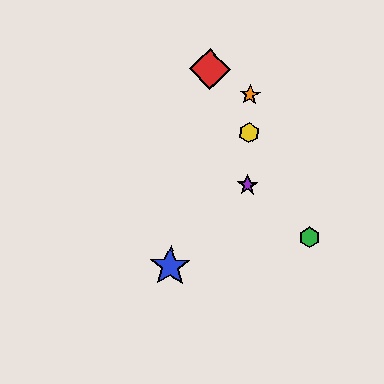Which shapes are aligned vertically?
The yellow hexagon, the purple star, the orange star are aligned vertically.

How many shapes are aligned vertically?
3 shapes (the yellow hexagon, the purple star, the orange star) are aligned vertically.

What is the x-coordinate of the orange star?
The orange star is at x≈250.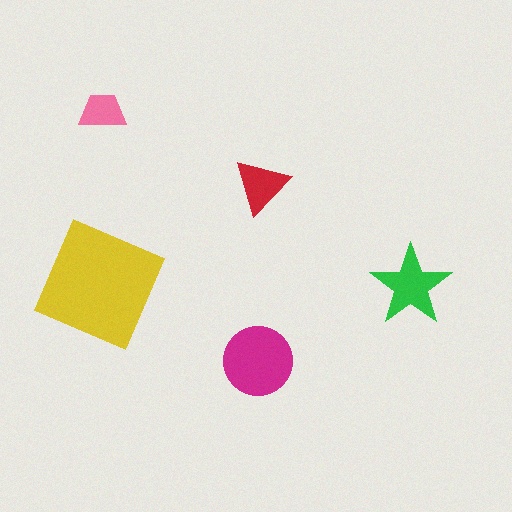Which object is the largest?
The yellow square.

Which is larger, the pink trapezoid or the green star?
The green star.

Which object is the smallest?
The pink trapezoid.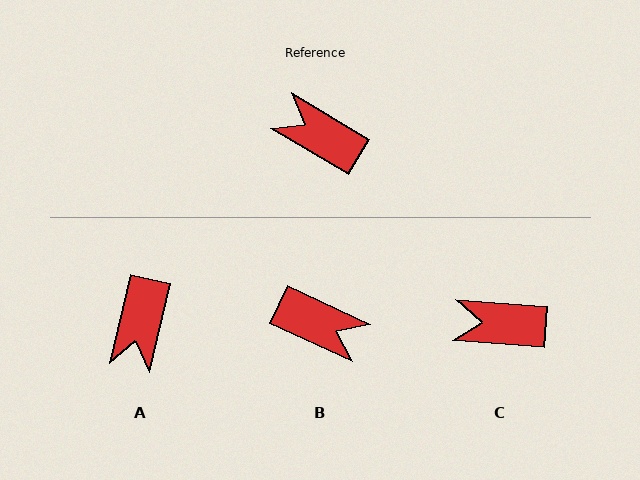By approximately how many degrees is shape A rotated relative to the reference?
Approximately 108 degrees counter-clockwise.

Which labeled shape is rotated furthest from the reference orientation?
B, about 174 degrees away.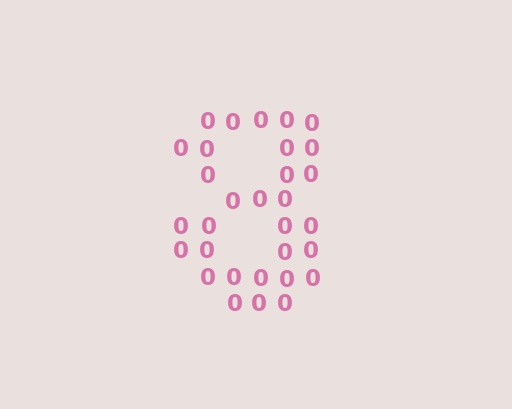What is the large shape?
The large shape is the digit 8.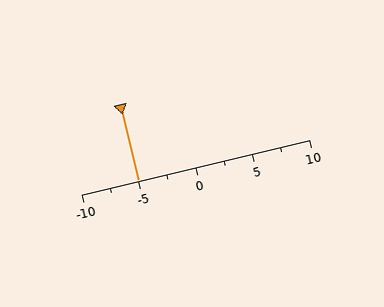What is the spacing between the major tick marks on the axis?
The major ticks are spaced 5 apart.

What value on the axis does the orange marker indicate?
The marker indicates approximately -5.